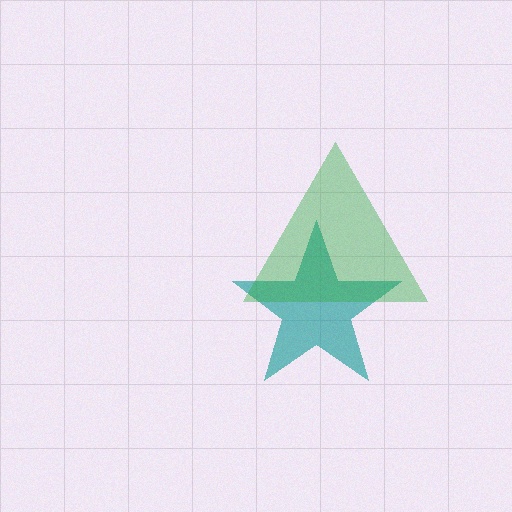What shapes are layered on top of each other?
The layered shapes are: a teal star, a green triangle.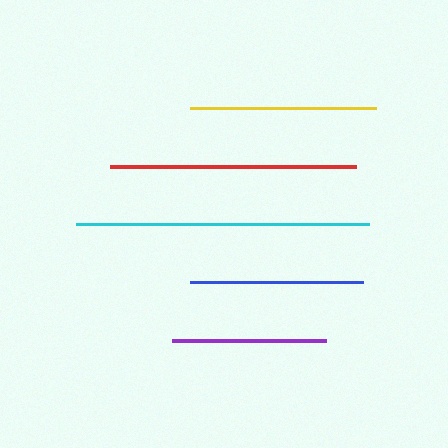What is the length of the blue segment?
The blue segment is approximately 173 pixels long.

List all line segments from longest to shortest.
From longest to shortest: cyan, red, yellow, blue, purple.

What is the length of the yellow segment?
The yellow segment is approximately 185 pixels long.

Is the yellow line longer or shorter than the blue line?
The yellow line is longer than the blue line.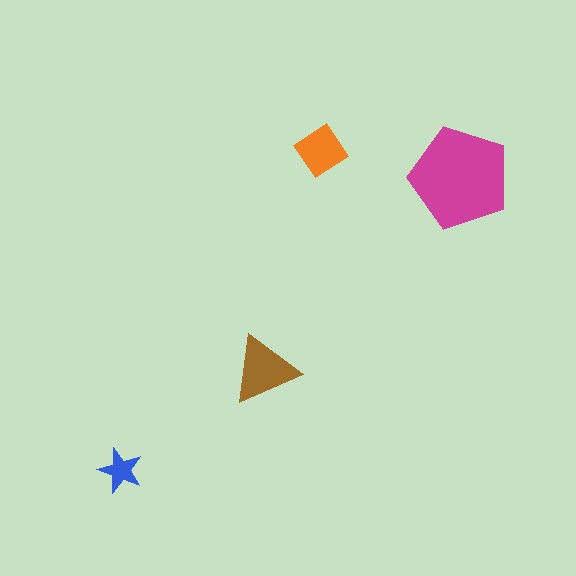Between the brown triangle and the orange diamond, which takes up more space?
The brown triangle.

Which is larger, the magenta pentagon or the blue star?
The magenta pentagon.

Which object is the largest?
The magenta pentagon.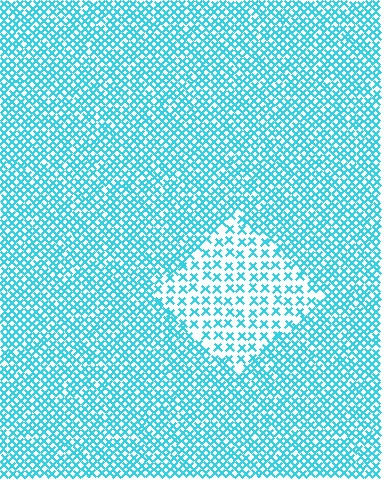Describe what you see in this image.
The image contains small cyan elements arranged at two different densities. A diamond-shaped region is visible where the elements are less densely packed than the surrounding area.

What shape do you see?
I see a diamond.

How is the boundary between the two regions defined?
The boundary is defined by a change in element density (approximately 2.1x ratio). All elements are the same color, size, and shape.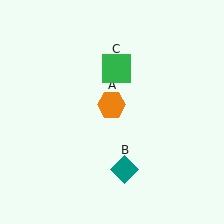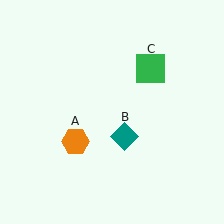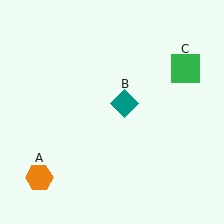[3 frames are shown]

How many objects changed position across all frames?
3 objects changed position: orange hexagon (object A), teal diamond (object B), green square (object C).